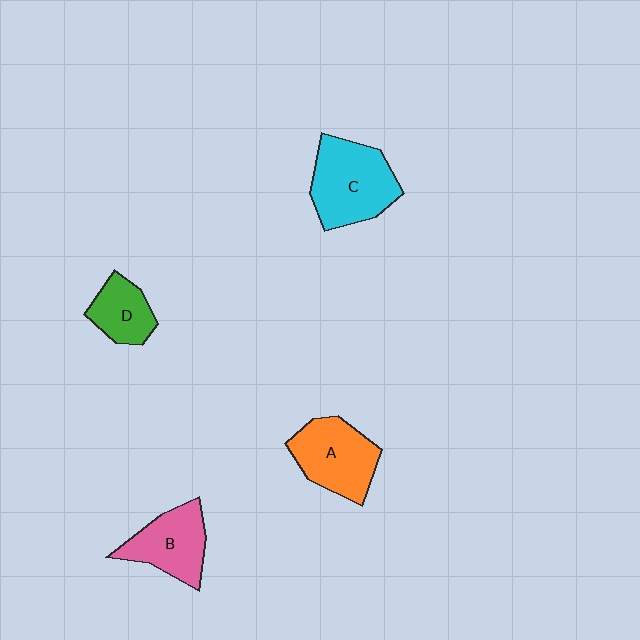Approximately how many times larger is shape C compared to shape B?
Approximately 1.3 times.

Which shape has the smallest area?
Shape D (green).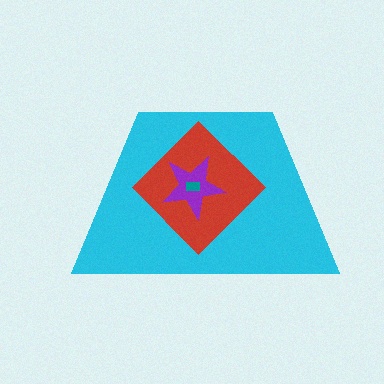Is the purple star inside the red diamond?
Yes.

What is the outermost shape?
The cyan trapezoid.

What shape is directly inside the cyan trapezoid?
The red diamond.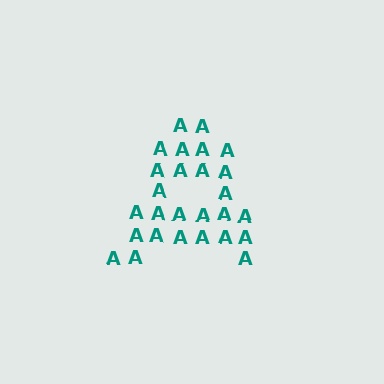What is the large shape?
The large shape is the letter A.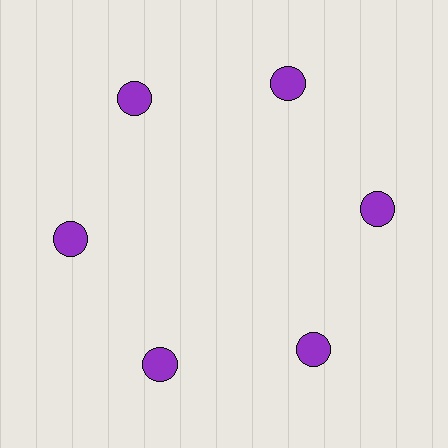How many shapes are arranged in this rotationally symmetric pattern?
There are 6 shapes, arranged in 6 groups of 1.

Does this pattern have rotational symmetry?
Yes, this pattern has 6-fold rotational symmetry. It looks the same after rotating 60 degrees around the center.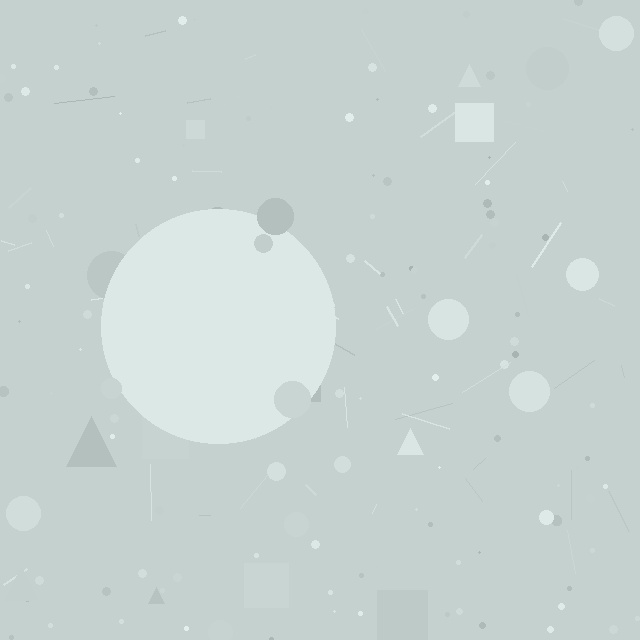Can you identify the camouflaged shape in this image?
The camouflaged shape is a circle.